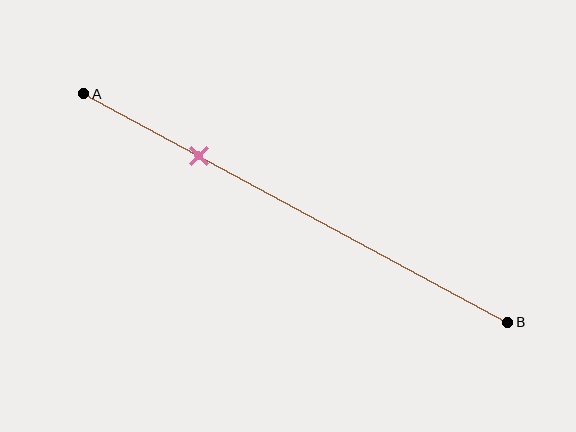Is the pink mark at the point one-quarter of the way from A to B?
Yes, the mark is approximately at the one-quarter point.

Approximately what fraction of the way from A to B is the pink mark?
The pink mark is approximately 25% of the way from A to B.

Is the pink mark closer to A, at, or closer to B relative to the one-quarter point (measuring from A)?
The pink mark is approximately at the one-quarter point of segment AB.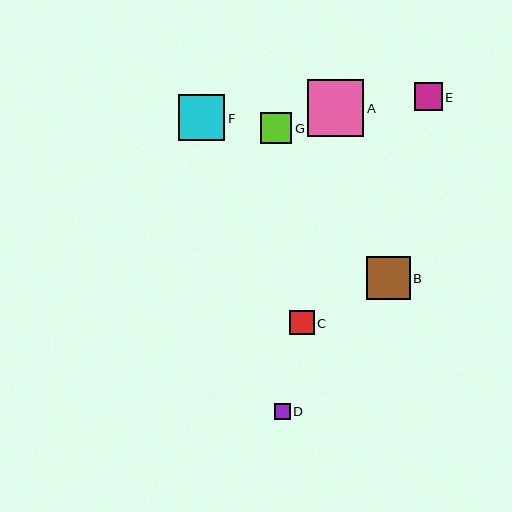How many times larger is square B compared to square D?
Square B is approximately 2.8 times the size of square D.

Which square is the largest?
Square A is the largest with a size of approximately 57 pixels.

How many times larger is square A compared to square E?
Square A is approximately 2.0 times the size of square E.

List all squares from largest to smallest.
From largest to smallest: A, F, B, G, E, C, D.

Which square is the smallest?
Square D is the smallest with a size of approximately 16 pixels.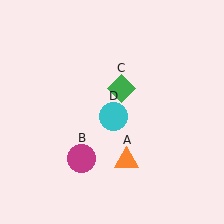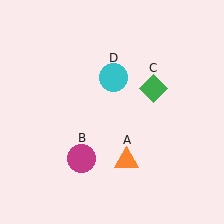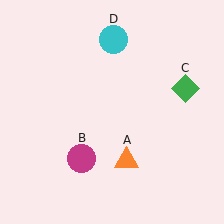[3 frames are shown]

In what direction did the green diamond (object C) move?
The green diamond (object C) moved right.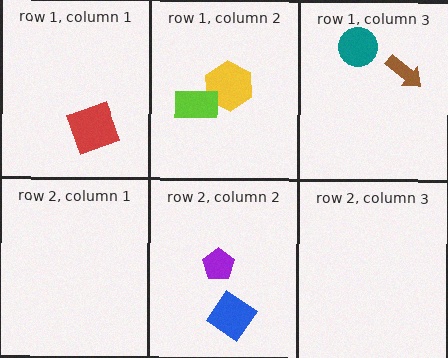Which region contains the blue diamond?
The row 2, column 2 region.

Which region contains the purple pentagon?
The row 2, column 2 region.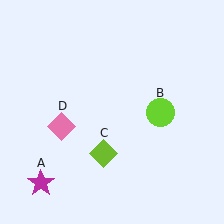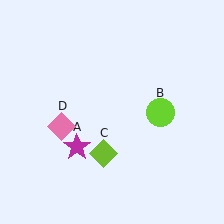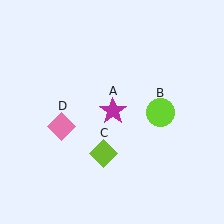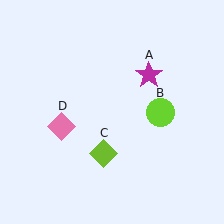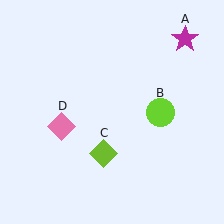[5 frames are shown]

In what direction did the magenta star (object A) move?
The magenta star (object A) moved up and to the right.